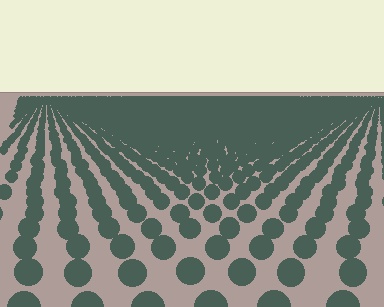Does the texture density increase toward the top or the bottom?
Density increases toward the top.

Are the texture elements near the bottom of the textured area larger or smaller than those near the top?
Larger. Near the bottom, elements are closer to the viewer and appear at a bigger on-screen size.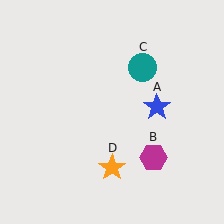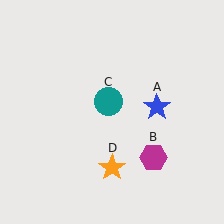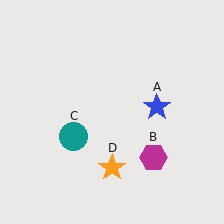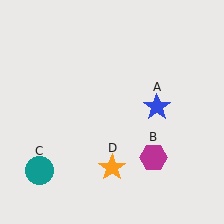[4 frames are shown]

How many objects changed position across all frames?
1 object changed position: teal circle (object C).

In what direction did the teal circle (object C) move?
The teal circle (object C) moved down and to the left.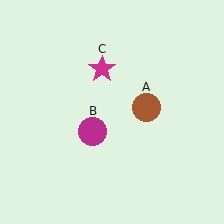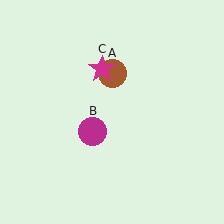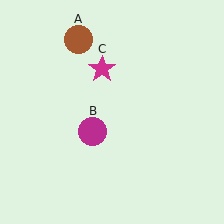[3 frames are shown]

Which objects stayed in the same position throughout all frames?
Magenta circle (object B) and magenta star (object C) remained stationary.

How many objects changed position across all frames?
1 object changed position: brown circle (object A).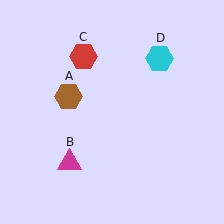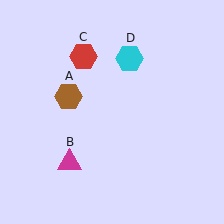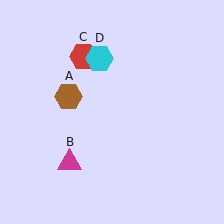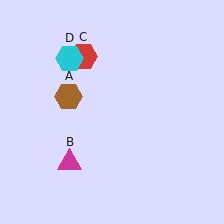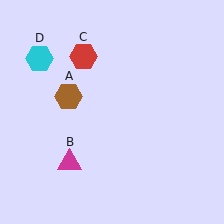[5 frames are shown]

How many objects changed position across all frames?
1 object changed position: cyan hexagon (object D).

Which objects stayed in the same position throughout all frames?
Brown hexagon (object A) and magenta triangle (object B) and red hexagon (object C) remained stationary.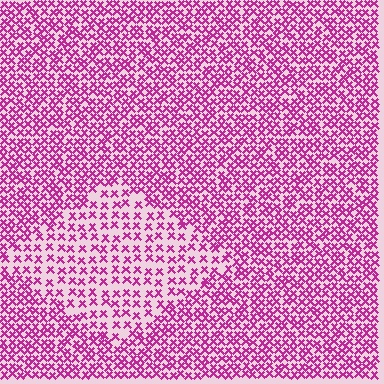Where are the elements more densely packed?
The elements are more densely packed outside the diamond boundary.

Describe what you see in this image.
The image contains small magenta elements arranged at two different densities. A diamond-shaped region is visible where the elements are less densely packed than the surrounding area.